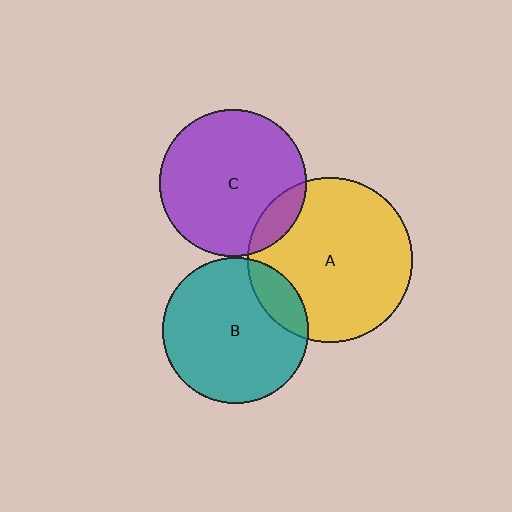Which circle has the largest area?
Circle A (yellow).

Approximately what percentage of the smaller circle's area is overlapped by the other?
Approximately 15%.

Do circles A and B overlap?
Yes.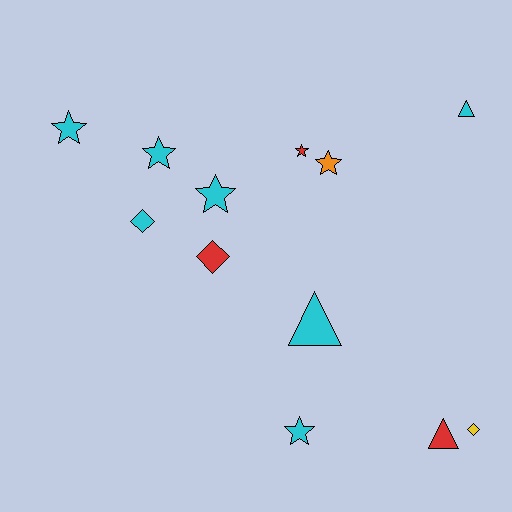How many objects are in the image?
There are 12 objects.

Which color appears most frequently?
Cyan, with 7 objects.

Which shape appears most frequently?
Star, with 6 objects.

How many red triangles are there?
There is 1 red triangle.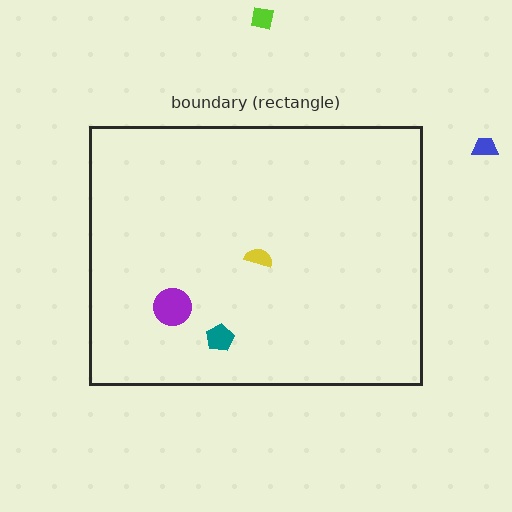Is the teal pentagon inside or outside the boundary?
Inside.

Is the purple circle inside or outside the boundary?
Inside.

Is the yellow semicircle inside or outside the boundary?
Inside.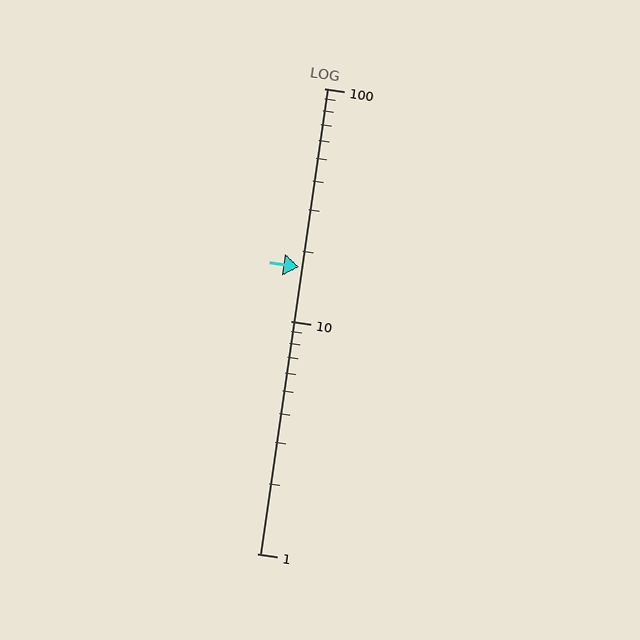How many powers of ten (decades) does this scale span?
The scale spans 2 decades, from 1 to 100.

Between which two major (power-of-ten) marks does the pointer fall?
The pointer is between 10 and 100.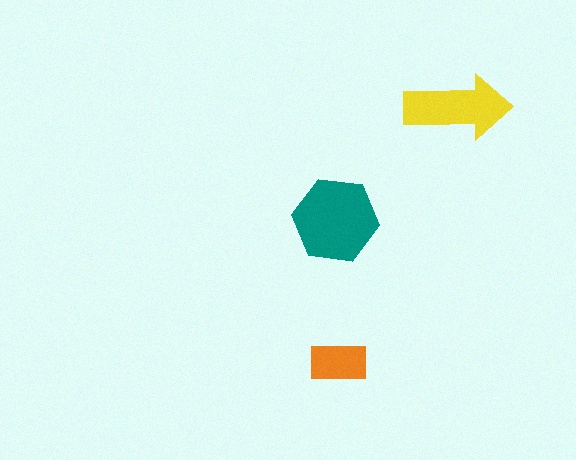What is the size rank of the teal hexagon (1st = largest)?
1st.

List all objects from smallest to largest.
The orange rectangle, the yellow arrow, the teal hexagon.